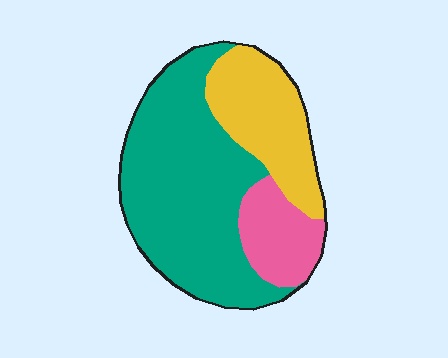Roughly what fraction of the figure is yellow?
Yellow covers 26% of the figure.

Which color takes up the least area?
Pink, at roughly 15%.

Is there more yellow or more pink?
Yellow.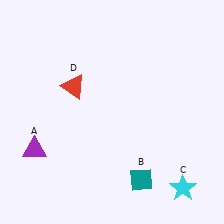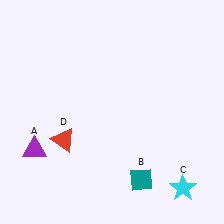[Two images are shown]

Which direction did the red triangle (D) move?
The red triangle (D) moved down.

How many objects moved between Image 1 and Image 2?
1 object moved between the two images.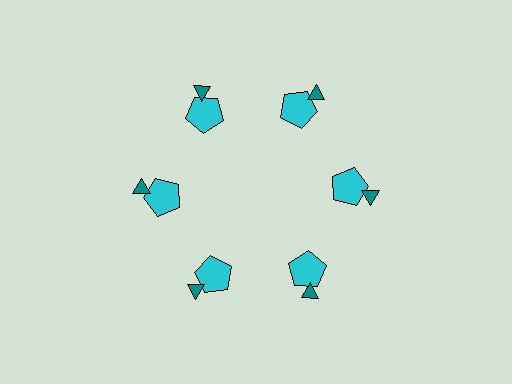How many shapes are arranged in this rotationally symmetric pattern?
There are 12 shapes, arranged in 6 groups of 2.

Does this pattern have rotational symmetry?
Yes, this pattern has 6-fold rotational symmetry. It looks the same after rotating 60 degrees around the center.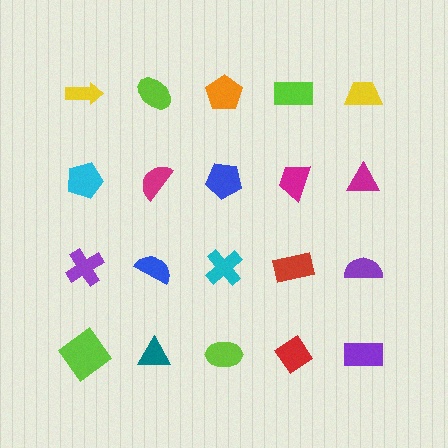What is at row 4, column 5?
A purple rectangle.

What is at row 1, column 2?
A lime ellipse.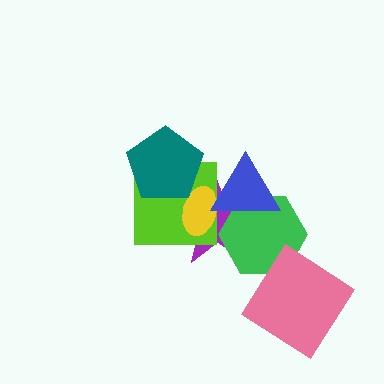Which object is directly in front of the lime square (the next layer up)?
The yellow ellipse is directly in front of the lime square.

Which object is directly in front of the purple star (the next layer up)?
The lime square is directly in front of the purple star.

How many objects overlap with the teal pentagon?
3 objects overlap with the teal pentagon.